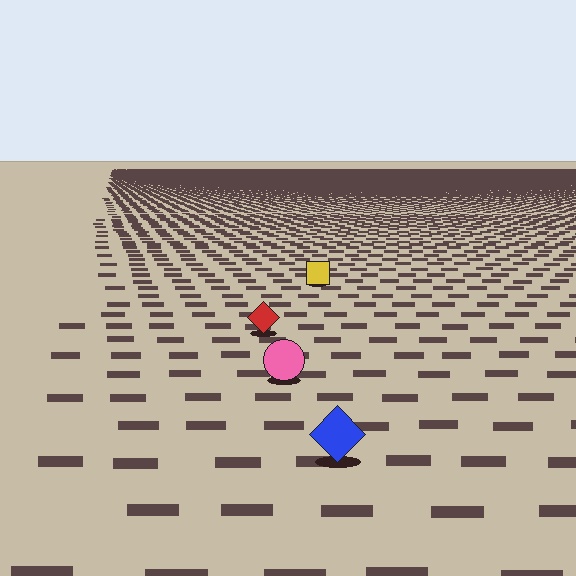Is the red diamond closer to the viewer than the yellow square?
Yes. The red diamond is closer — you can tell from the texture gradient: the ground texture is coarser near it.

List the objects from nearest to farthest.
From nearest to farthest: the blue diamond, the pink circle, the red diamond, the yellow square.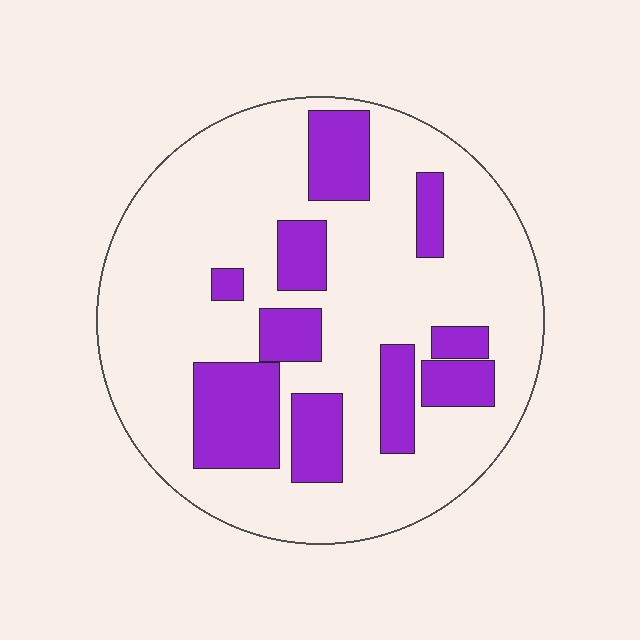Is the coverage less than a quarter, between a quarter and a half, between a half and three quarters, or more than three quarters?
Less than a quarter.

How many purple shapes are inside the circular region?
10.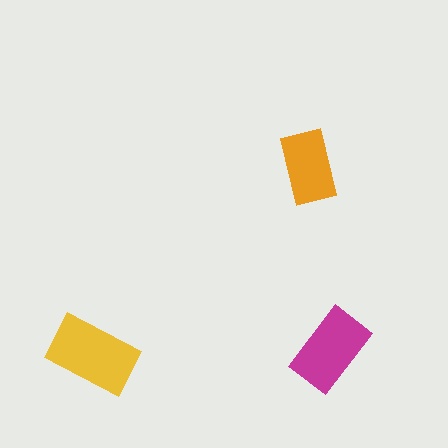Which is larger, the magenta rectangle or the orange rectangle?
The magenta one.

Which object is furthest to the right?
The magenta rectangle is rightmost.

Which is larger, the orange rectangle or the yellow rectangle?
The yellow one.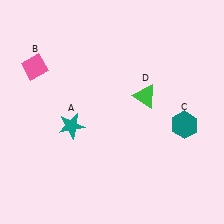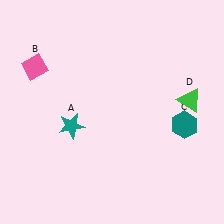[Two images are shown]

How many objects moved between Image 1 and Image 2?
1 object moved between the two images.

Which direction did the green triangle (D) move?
The green triangle (D) moved right.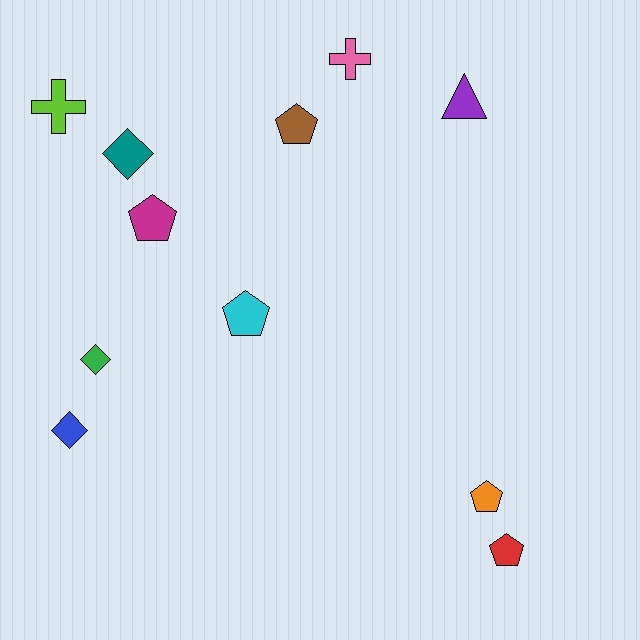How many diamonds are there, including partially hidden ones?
There are 3 diamonds.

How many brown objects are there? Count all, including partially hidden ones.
There is 1 brown object.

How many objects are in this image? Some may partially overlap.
There are 11 objects.